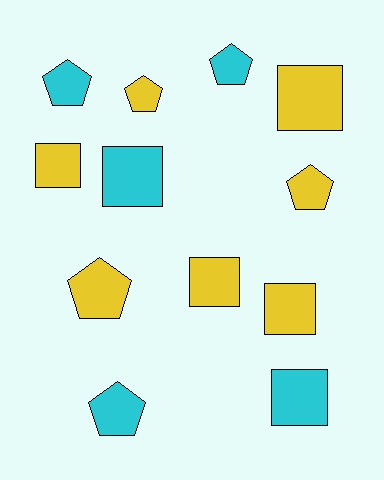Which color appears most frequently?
Yellow, with 7 objects.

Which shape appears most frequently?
Square, with 6 objects.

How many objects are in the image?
There are 12 objects.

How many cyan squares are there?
There are 2 cyan squares.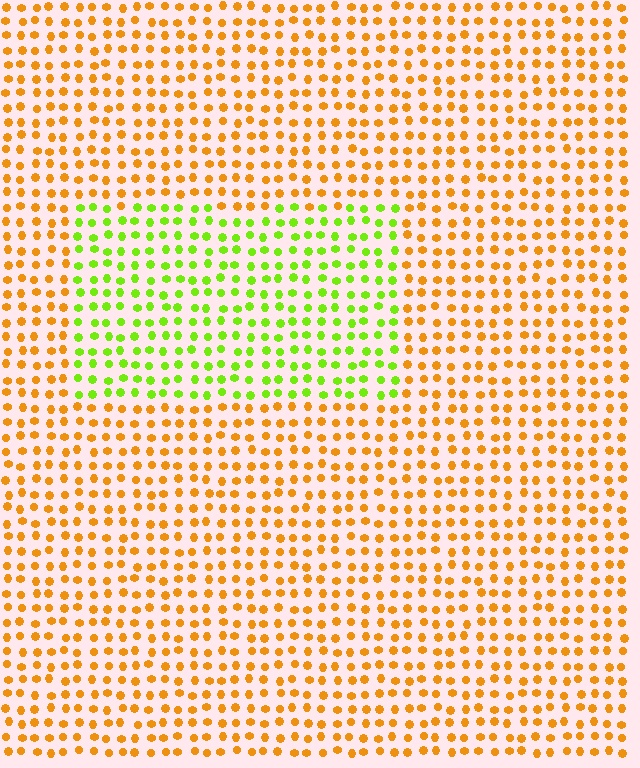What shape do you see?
I see a rectangle.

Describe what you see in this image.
The image is filled with small orange elements in a uniform arrangement. A rectangle-shaped region is visible where the elements are tinted to a slightly different hue, forming a subtle color boundary.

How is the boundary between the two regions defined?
The boundary is defined purely by a slight shift in hue (about 58 degrees). Spacing, size, and orientation are identical on both sides.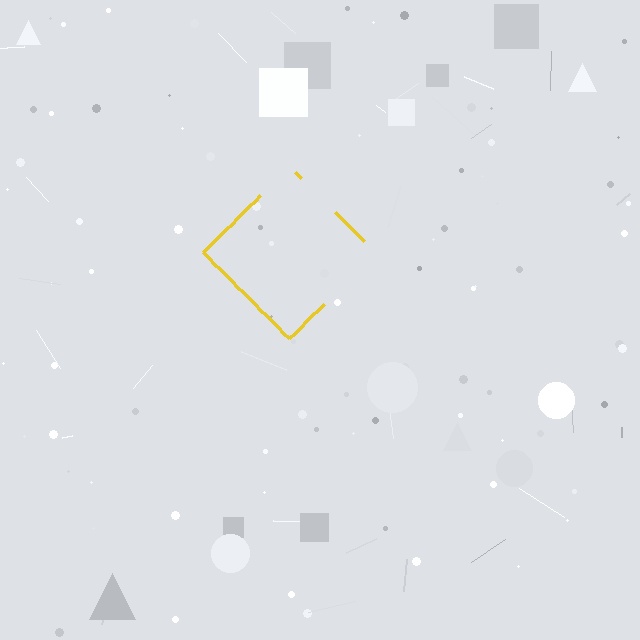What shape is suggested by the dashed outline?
The dashed outline suggests a diamond.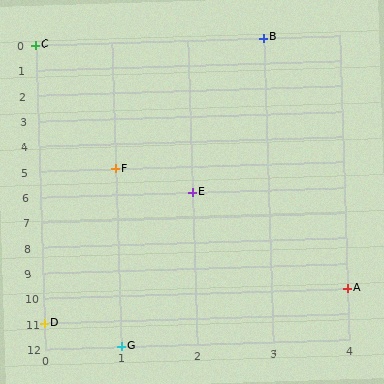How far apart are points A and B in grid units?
Points A and B are 1 column and 10 rows apart (about 10.0 grid units diagonally).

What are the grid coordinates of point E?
Point E is at grid coordinates (2, 6).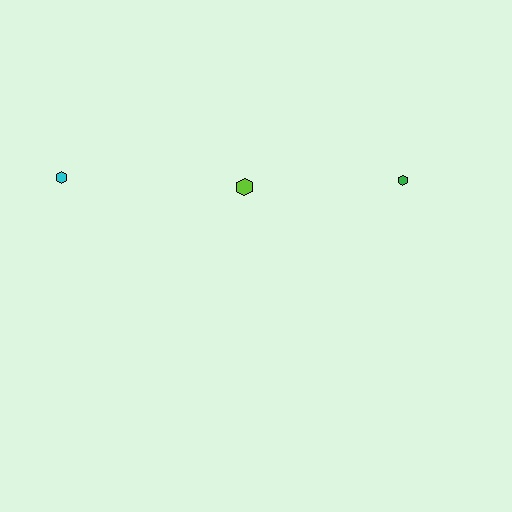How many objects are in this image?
There are 3 objects.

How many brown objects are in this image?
There are no brown objects.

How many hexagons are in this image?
There are 3 hexagons.